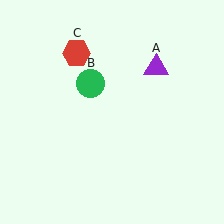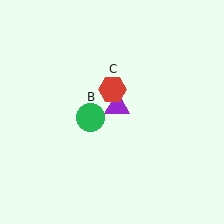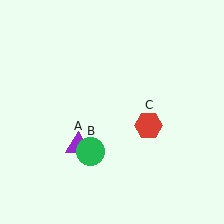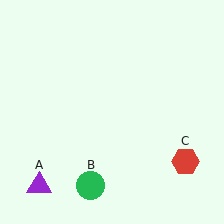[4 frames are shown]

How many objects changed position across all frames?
3 objects changed position: purple triangle (object A), green circle (object B), red hexagon (object C).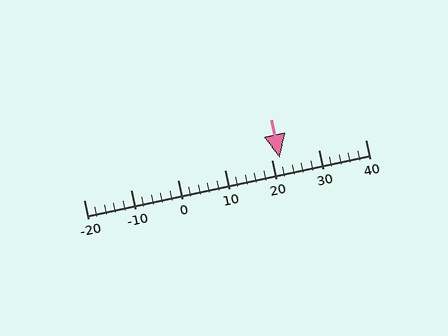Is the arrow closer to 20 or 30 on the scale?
The arrow is closer to 20.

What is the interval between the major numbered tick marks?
The major tick marks are spaced 10 units apart.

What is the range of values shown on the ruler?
The ruler shows values from -20 to 40.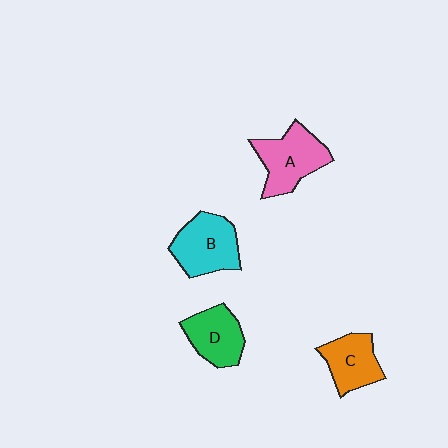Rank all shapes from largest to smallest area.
From largest to smallest: A (pink), B (cyan), D (green), C (orange).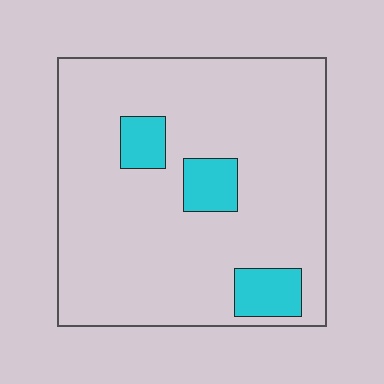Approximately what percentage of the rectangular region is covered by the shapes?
Approximately 10%.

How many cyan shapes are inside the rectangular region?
3.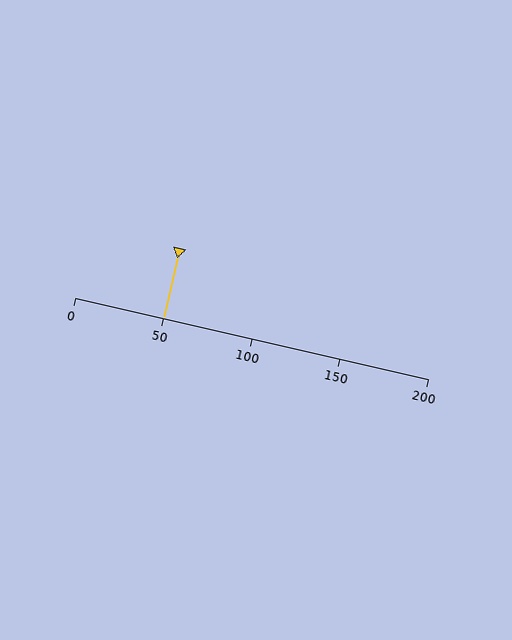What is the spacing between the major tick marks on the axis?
The major ticks are spaced 50 apart.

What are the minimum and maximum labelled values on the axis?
The axis runs from 0 to 200.